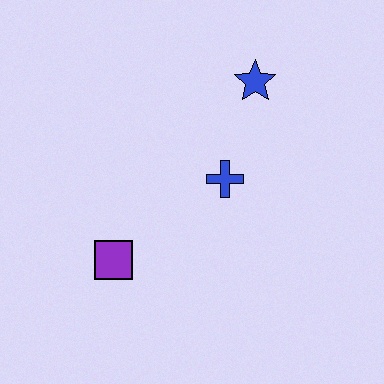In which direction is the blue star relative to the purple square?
The blue star is above the purple square.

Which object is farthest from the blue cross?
The purple square is farthest from the blue cross.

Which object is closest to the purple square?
The blue cross is closest to the purple square.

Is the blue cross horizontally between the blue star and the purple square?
Yes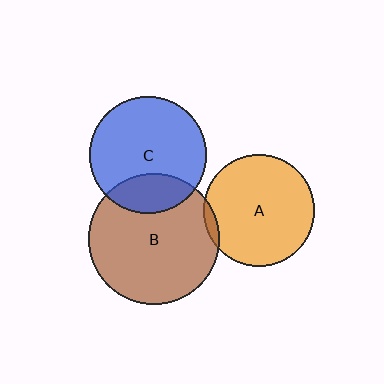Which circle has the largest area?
Circle B (brown).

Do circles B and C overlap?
Yes.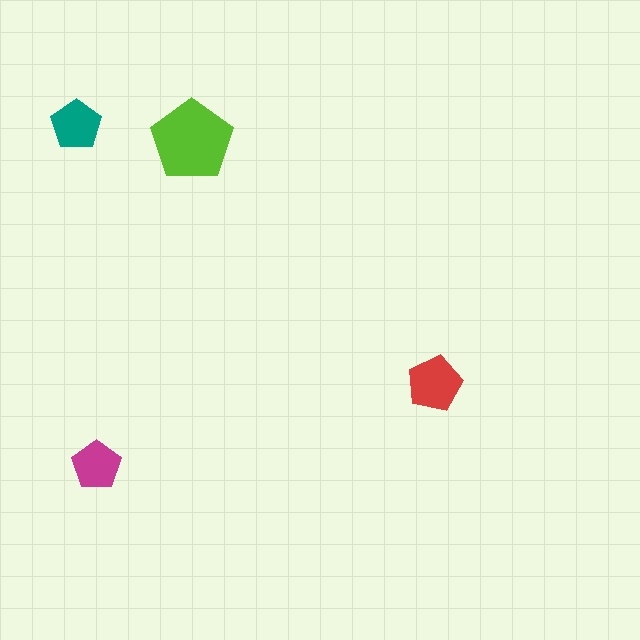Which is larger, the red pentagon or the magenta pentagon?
The red one.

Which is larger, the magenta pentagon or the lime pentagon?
The lime one.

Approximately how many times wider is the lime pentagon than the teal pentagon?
About 1.5 times wider.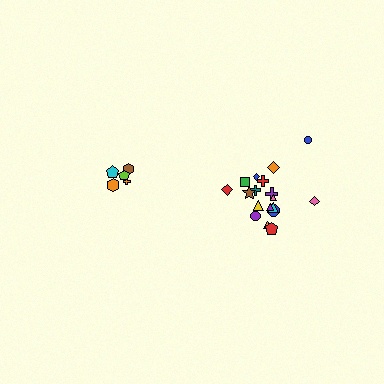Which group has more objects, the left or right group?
The right group.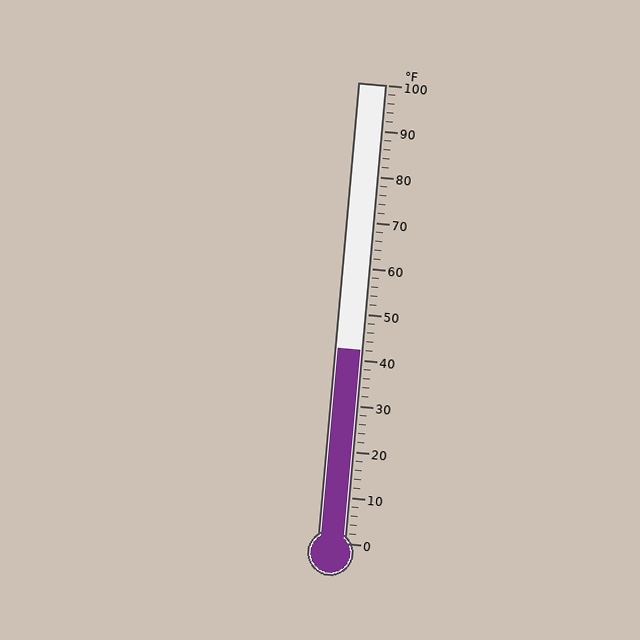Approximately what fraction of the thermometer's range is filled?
The thermometer is filled to approximately 40% of its range.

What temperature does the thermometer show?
The thermometer shows approximately 42°F.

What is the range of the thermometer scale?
The thermometer scale ranges from 0°F to 100°F.